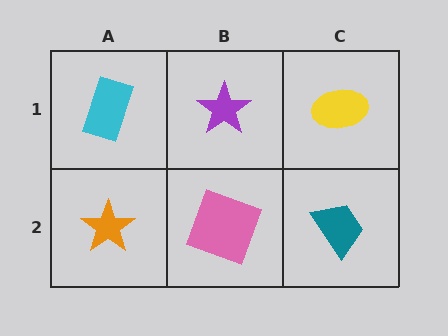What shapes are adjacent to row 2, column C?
A yellow ellipse (row 1, column C), a pink square (row 2, column B).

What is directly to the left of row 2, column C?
A pink square.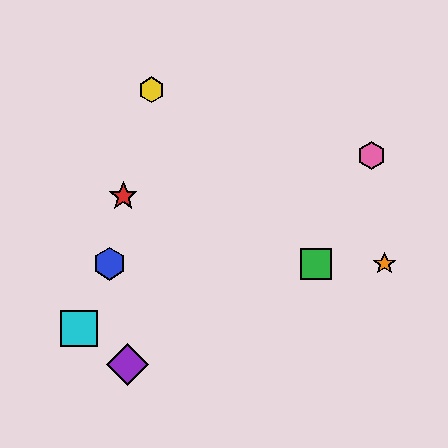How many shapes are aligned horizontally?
3 shapes (the blue hexagon, the green square, the orange star) are aligned horizontally.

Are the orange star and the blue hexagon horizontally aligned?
Yes, both are at y≈264.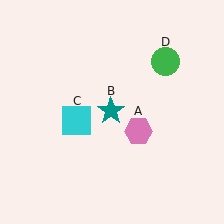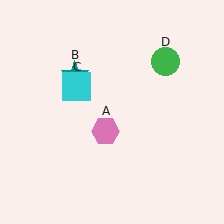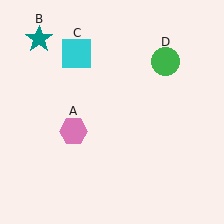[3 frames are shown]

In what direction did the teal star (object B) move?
The teal star (object B) moved up and to the left.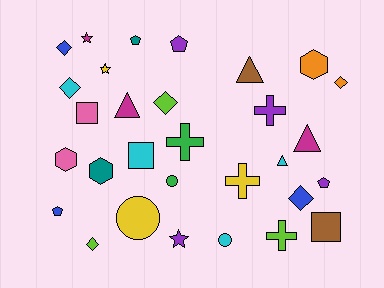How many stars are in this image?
There are 3 stars.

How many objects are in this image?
There are 30 objects.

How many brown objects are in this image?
There are 2 brown objects.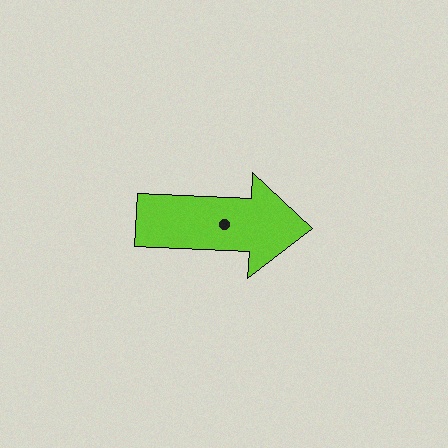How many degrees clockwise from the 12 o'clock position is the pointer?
Approximately 93 degrees.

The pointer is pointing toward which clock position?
Roughly 3 o'clock.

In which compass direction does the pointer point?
East.